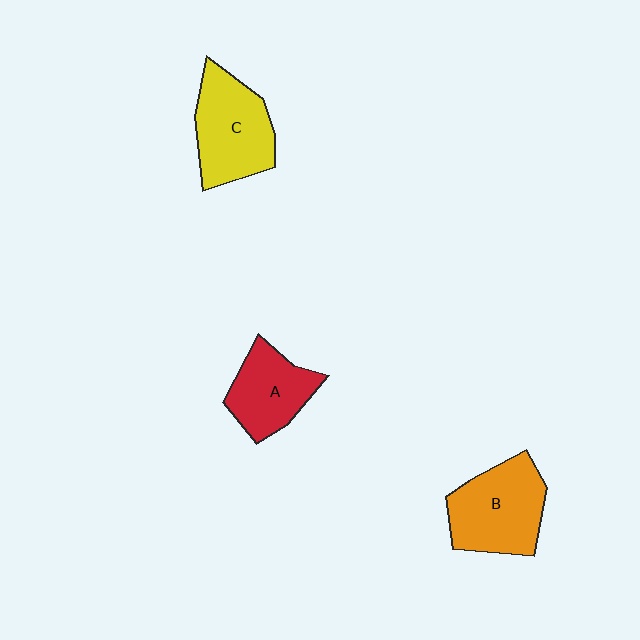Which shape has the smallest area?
Shape A (red).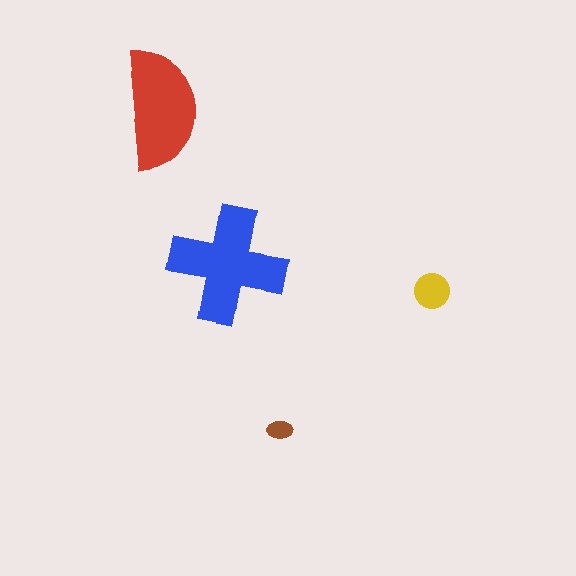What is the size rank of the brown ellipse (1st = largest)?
4th.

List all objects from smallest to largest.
The brown ellipse, the yellow circle, the red semicircle, the blue cross.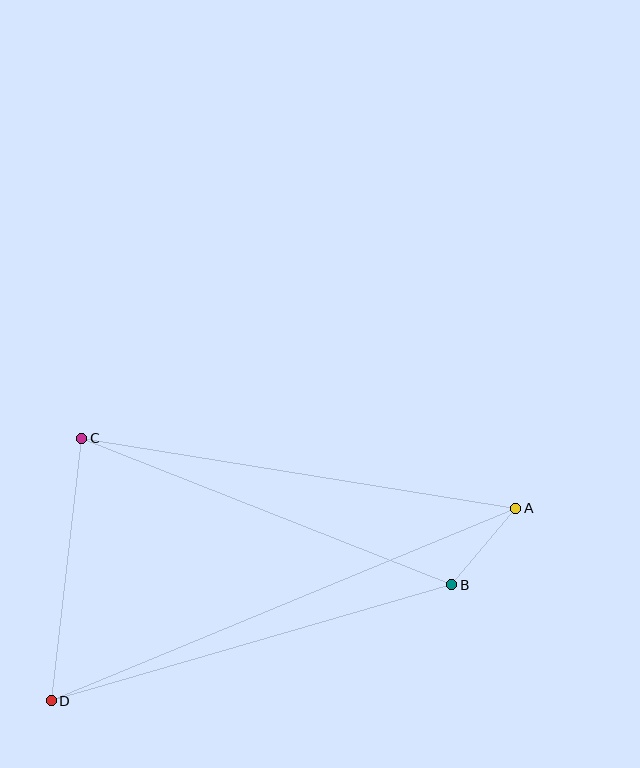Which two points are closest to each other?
Points A and B are closest to each other.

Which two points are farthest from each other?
Points A and D are farthest from each other.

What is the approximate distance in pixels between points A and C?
The distance between A and C is approximately 439 pixels.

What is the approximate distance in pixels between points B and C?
The distance between B and C is approximately 398 pixels.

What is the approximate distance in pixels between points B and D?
The distance between B and D is approximately 417 pixels.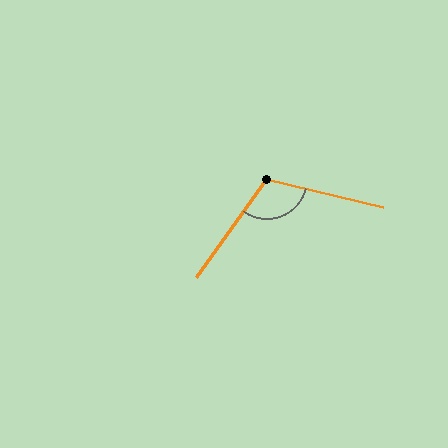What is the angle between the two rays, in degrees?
Approximately 112 degrees.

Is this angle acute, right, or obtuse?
It is obtuse.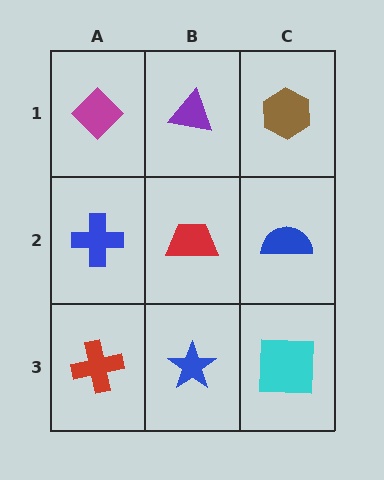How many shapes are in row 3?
3 shapes.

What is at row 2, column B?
A red trapezoid.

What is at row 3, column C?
A cyan square.